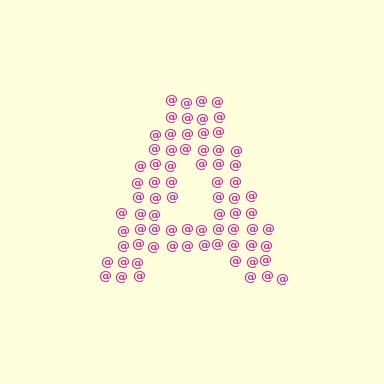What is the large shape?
The large shape is the letter A.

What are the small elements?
The small elements are at signs.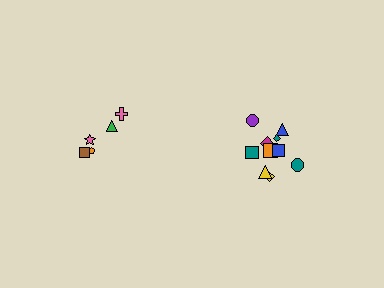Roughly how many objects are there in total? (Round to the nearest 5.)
Roughly 15 objects in total.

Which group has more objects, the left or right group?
The right group.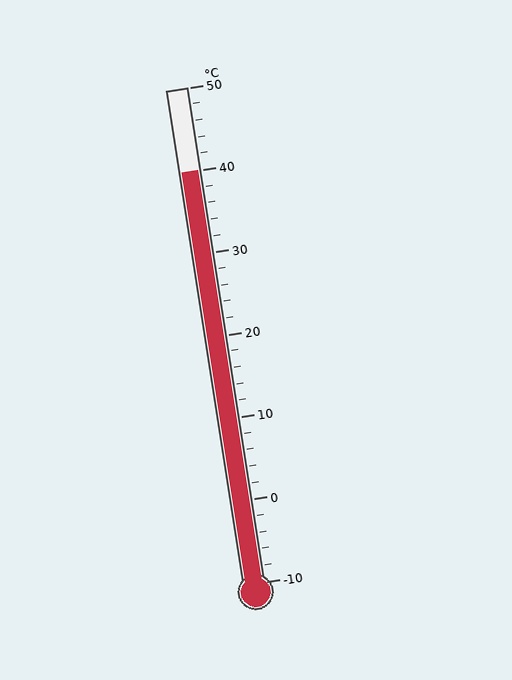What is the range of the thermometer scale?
The thermometer scale ranges from -10°C to 50°C.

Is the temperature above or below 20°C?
The temperature is above 20°C.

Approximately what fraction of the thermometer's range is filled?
The thermometer is filled to approximately 85% of its range.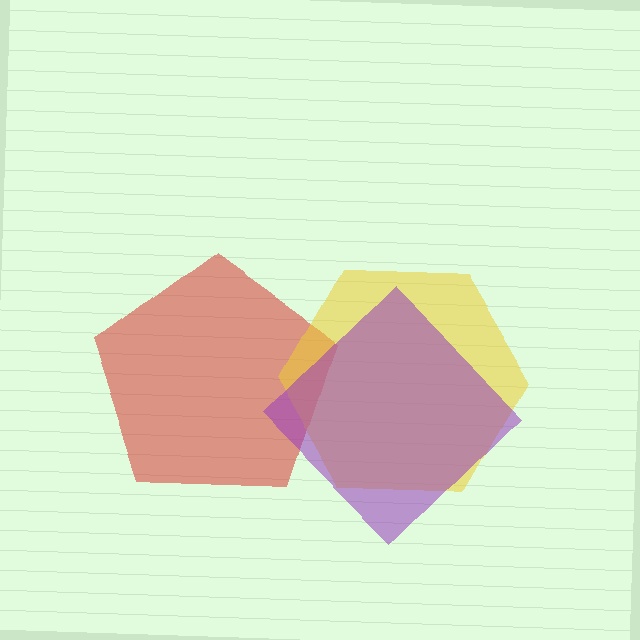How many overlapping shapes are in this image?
There are 3 overlapping shapes in the image.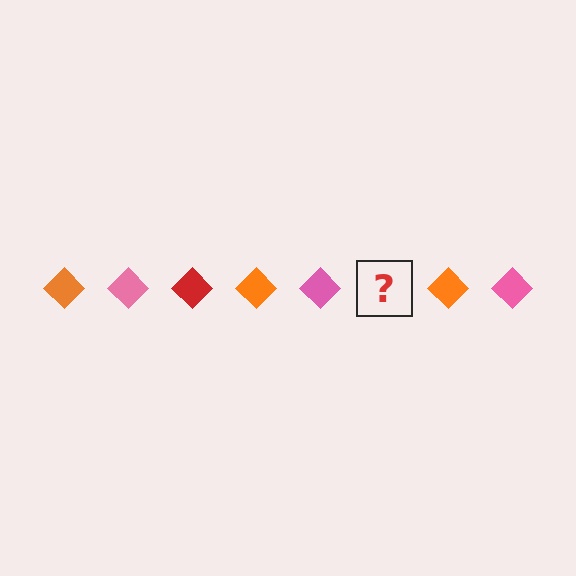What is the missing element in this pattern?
The missing element is a red diamond.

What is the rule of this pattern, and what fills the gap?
The rule is that the pattern cycles through orange, pink, red diamonds. The gap should be filled with a red diamond.